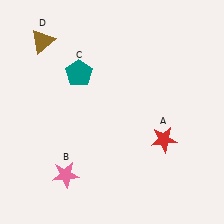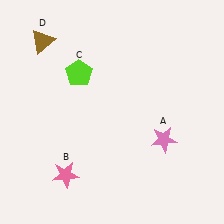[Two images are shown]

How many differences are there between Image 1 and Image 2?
There are 2 differences between the two images.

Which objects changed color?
A changed from red to pink. C changed from teal to lime.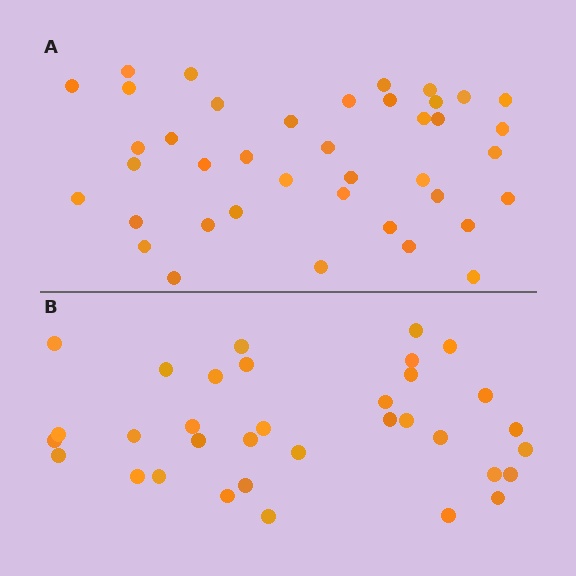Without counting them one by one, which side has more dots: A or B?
Region A (the top region) has more dots.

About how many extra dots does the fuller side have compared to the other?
Region A has about 6 more dots than region B.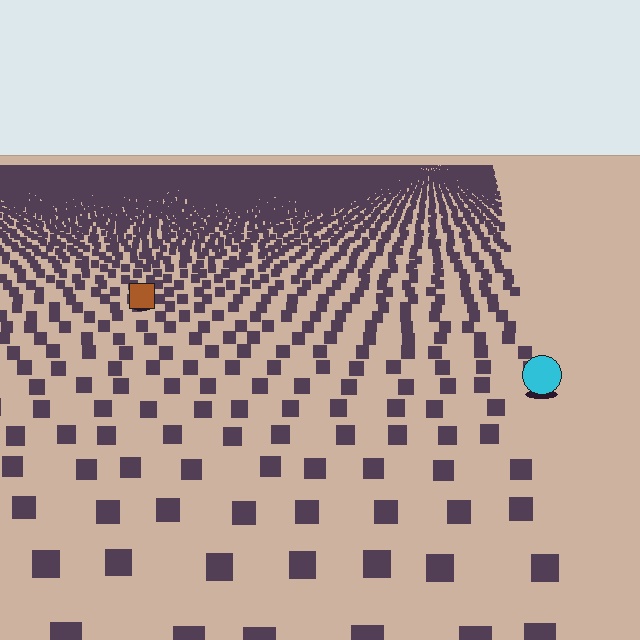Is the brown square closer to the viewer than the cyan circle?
No. The cyan circle is closer — you can tell from the texture gradient: the ground texture is coarser near it.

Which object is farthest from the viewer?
The brown square is farthest from the viewer. It appears smaller and the ground texture around it is denser.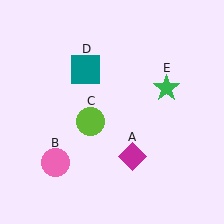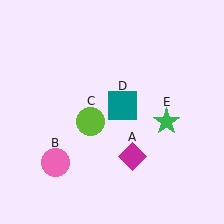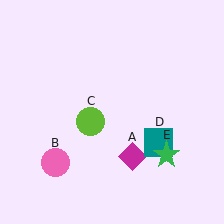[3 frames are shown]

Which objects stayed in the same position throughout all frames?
Magenta diamond (object A) and pink circle (object B) and lime circle (object C) remained stationary.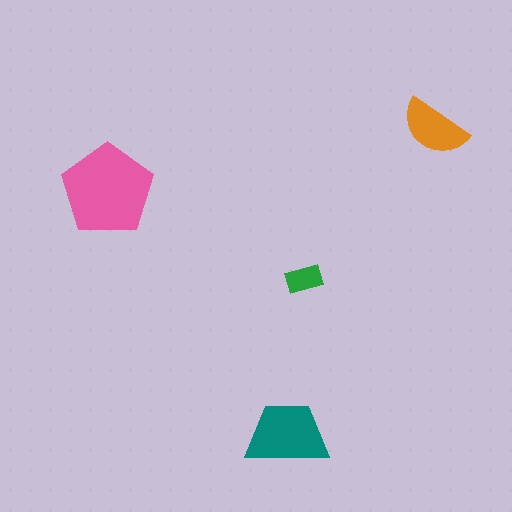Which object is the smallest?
The green rectangle.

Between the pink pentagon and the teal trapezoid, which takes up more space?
The pink pentagon.